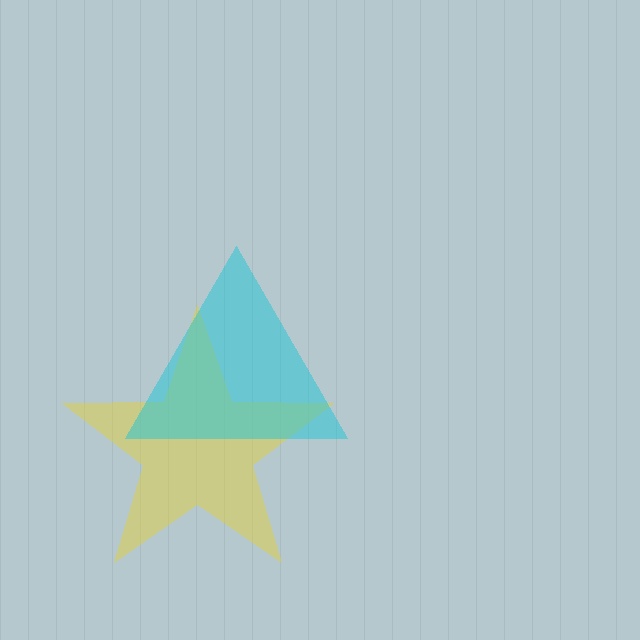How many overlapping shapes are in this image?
There are 2 overlapping shapes in the image.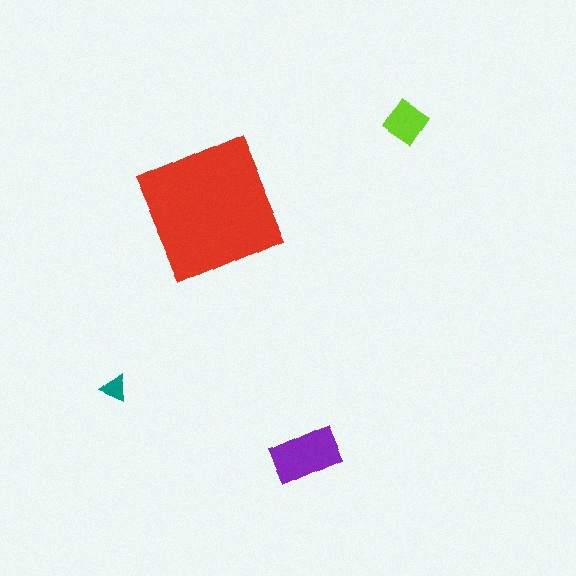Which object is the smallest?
The teal triangle.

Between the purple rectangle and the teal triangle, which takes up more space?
The purple rectangle.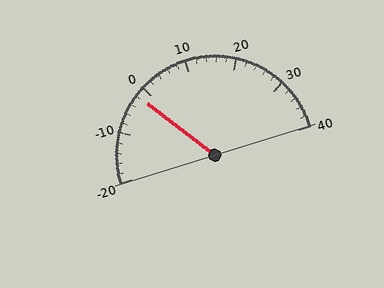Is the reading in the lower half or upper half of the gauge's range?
The reading is in the lower half of the range (-20 to 40).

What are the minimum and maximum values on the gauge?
The gauge ranges from -20 to 40.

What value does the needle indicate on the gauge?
The needle indicates approximately -2.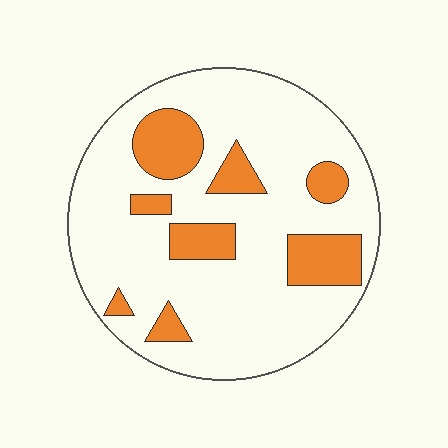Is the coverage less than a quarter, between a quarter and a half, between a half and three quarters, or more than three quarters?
Less than a quarter.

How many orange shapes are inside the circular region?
8.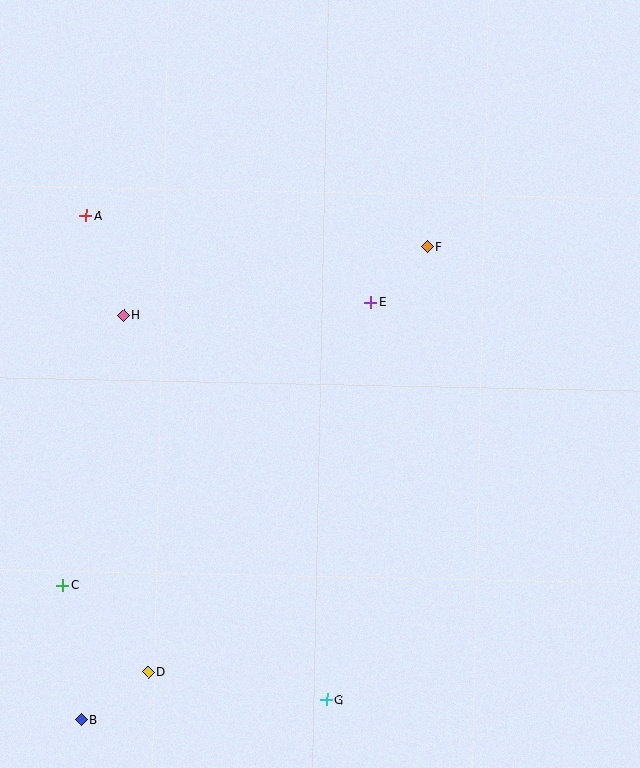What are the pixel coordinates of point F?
Point F is at (427, 247).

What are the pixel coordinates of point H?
Point H is at (124, 315).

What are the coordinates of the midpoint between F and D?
The midpoint between F and D is at (288, 459).